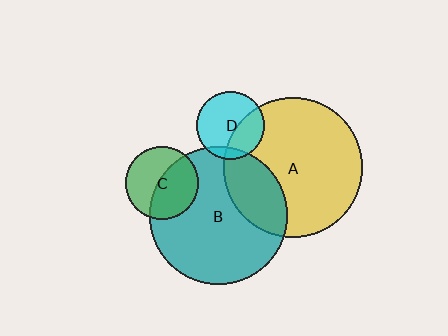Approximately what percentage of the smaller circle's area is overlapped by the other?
Approximately 10%.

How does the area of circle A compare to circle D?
Approximately 4.2 times.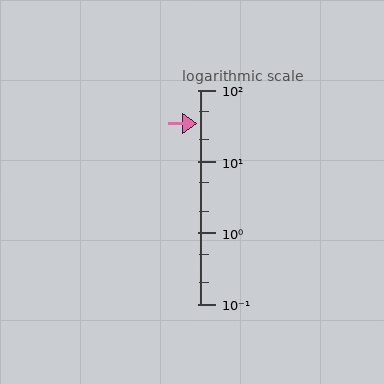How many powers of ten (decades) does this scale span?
The scale spans 3 decades, from 0.1 to 100.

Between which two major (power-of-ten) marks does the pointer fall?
The pointer is between 10 and 100.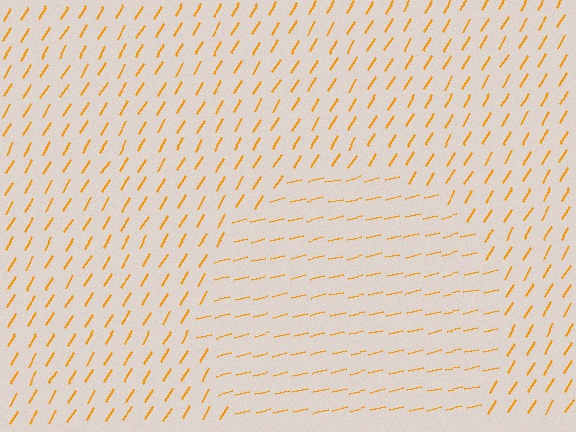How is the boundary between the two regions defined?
The boundary is defined purely by a change in line orientation (approximately 45 degrees difference). All lines are the same color and thickness.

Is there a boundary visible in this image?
Yes, there is a texture boundary formed by a change in line orientation.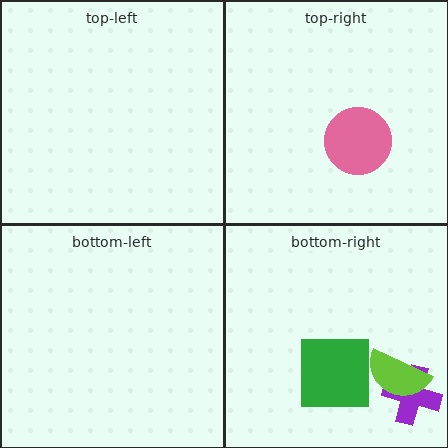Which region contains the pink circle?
The top-right region.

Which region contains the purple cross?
The bottom-right region.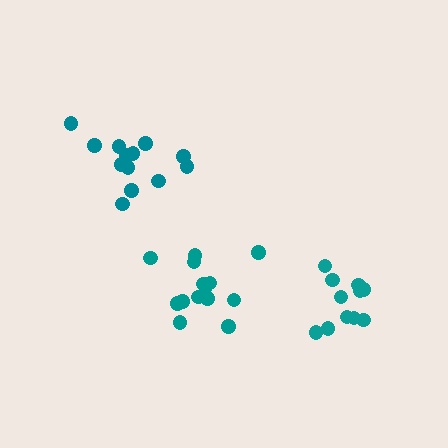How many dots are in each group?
Group 1: 14 dots, Group 2: 15 dots, Group 3: 11 dots (40 total).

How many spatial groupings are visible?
There are 3 spatial groupings.